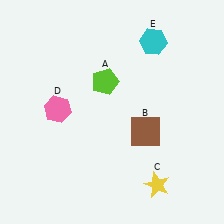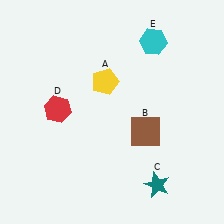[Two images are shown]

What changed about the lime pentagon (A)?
In Image 1, A is lime. In Image 2, it changed to yellow.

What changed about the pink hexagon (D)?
In Image 1, D is pink. In Image 2, it changed to red.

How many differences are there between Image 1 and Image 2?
There are 3 differences between the two images.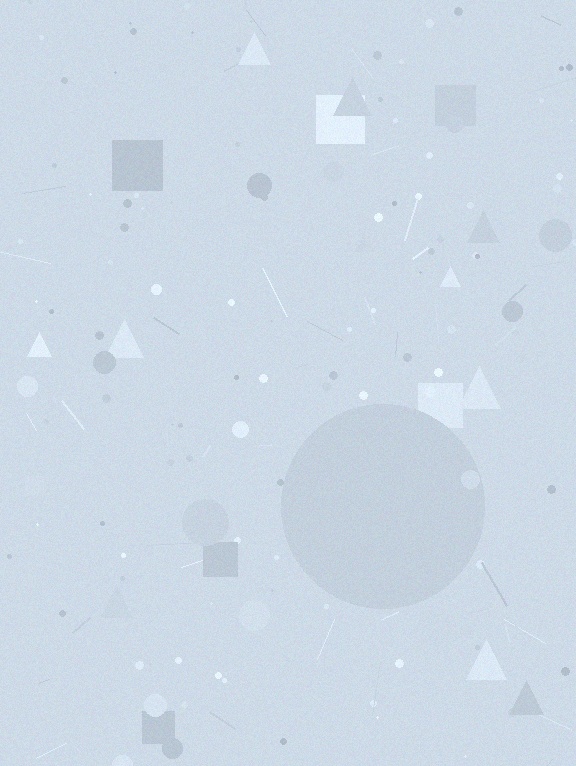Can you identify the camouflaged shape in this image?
The camouflaged shape is a circle.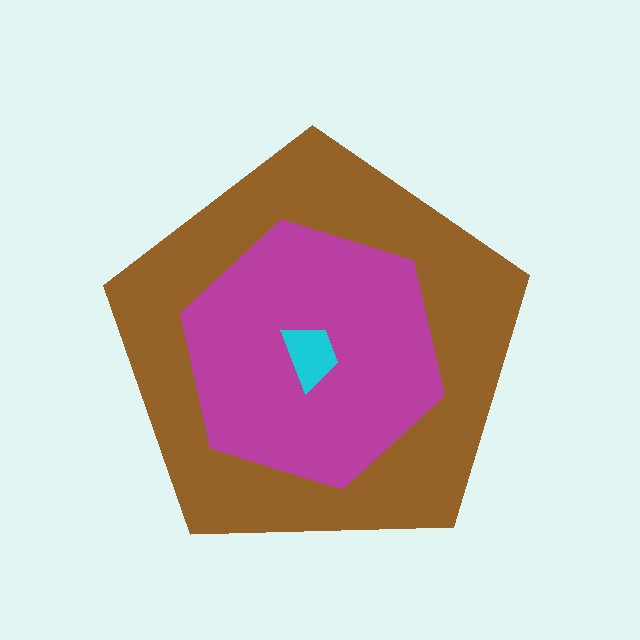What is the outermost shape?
The brown pentagon.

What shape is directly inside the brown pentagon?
The magenta hexagon.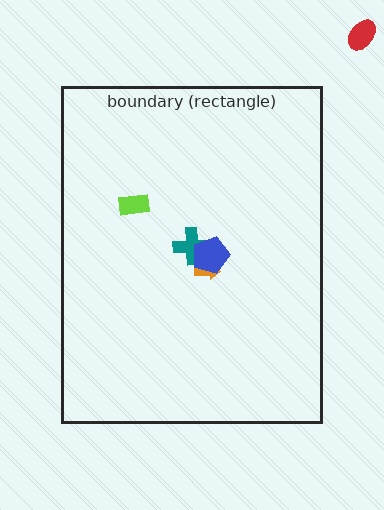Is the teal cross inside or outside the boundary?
Inside.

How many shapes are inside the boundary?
4 inside, 1 outside.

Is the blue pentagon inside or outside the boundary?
Inside.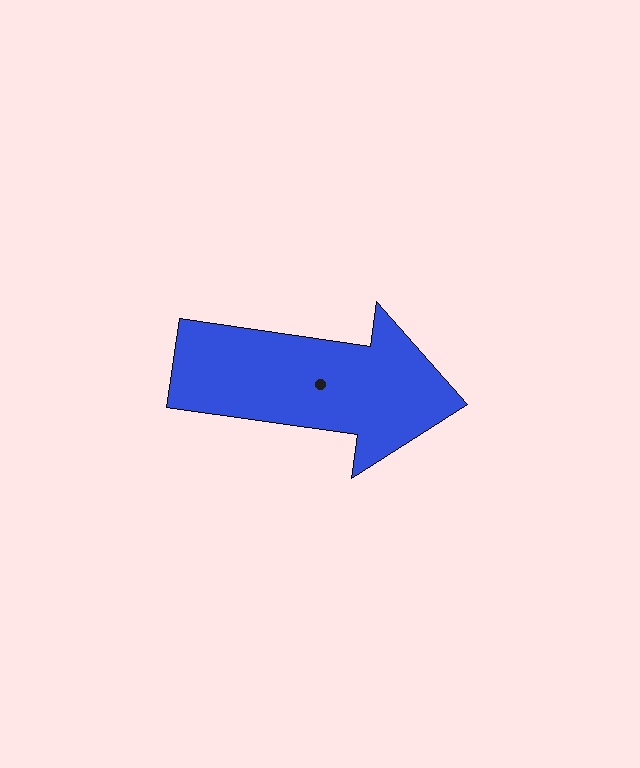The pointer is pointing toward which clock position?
Roughly 3 o'clock.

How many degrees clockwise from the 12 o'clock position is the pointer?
Approximately 98 degrees.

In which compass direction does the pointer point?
East.